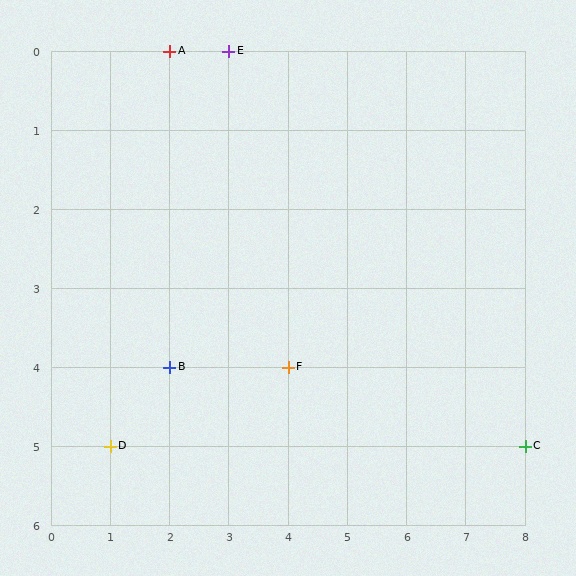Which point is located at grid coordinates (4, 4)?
Point F is at (4, 4).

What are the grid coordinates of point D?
Point D is at grid coordinates (1, 5).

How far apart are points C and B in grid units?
Points C and B are 6 columns and 1 row apart (about 6.1 grid units diagonally).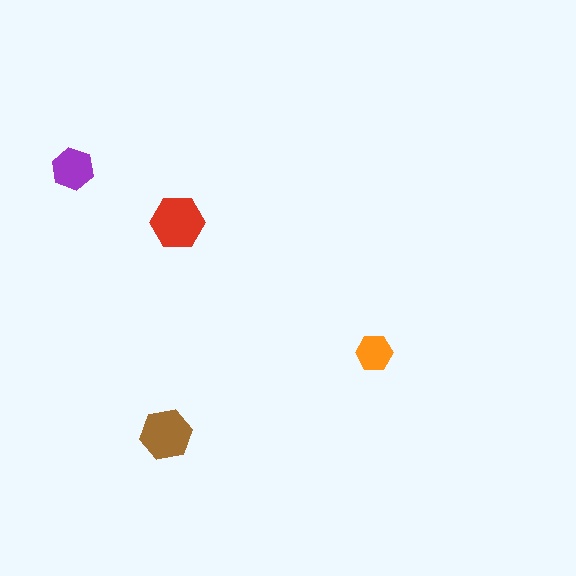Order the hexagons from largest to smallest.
the red one, the brown one, the purple one, the orange one.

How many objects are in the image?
There are 4 objects in the image.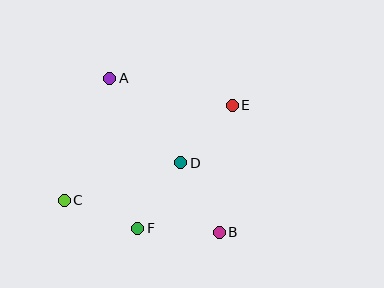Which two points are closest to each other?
Points D and E are closest to each other.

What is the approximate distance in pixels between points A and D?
The distance between A and D is approximately 110 pixels.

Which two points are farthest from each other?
Points C and E are farthest from each other.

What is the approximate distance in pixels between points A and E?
The distance between A and E is approximately 125 pixels.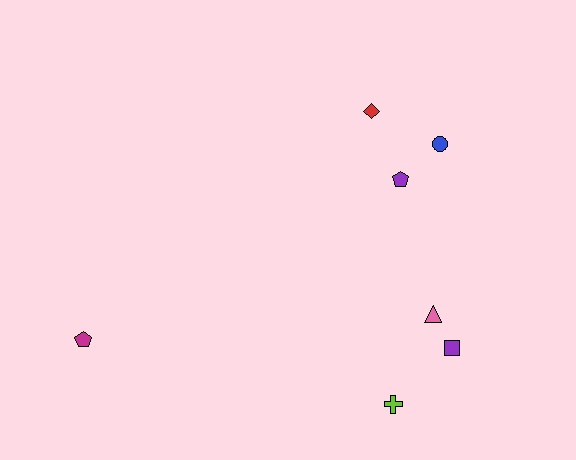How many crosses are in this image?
There is 1 cross.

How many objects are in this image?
There are 7 objects.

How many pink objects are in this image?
There is 1 pink object.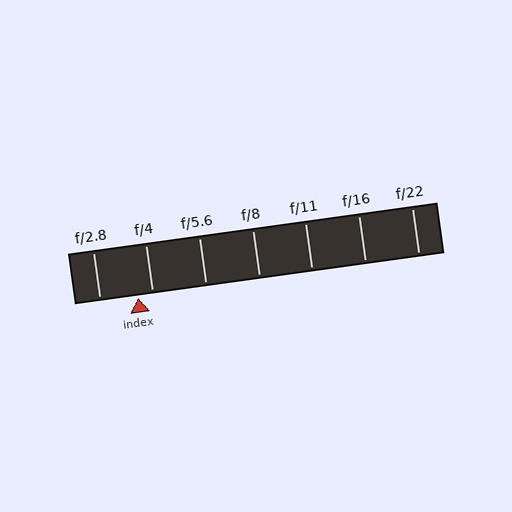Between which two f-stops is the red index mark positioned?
The index mark is between f/2.8 and f/4.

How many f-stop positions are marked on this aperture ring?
There are 7 f-stop positions marked.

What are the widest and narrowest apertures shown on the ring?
The widest aperture shown is f/2.8 and the narrowest is f/22.